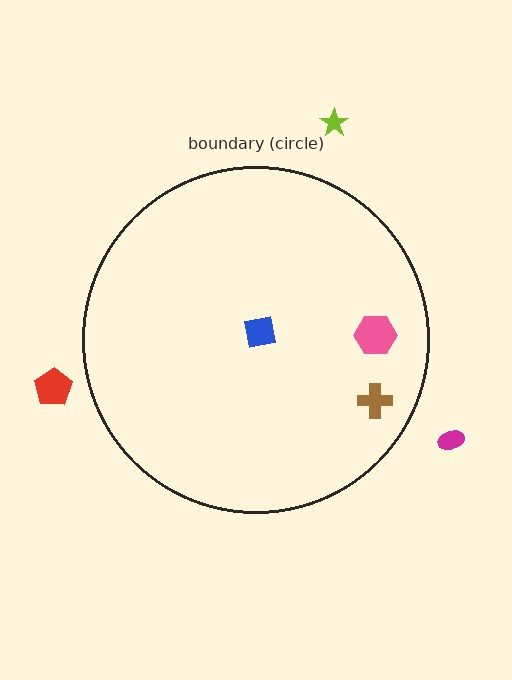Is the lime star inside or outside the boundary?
Outside.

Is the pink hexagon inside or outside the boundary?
Inside.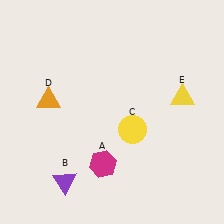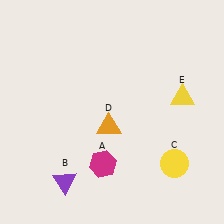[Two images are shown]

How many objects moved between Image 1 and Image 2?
2 objects moved between the two images.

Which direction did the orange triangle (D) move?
The orange triangle (D) moved right.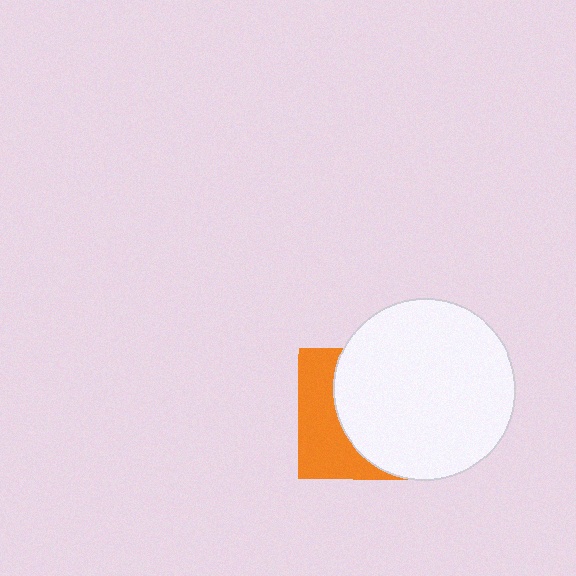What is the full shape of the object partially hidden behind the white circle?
The partially hidden object is an orange square.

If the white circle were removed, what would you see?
You would see the complete orange square.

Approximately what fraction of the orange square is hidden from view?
Roughly 62% of the orange square is hidden behind the white circle.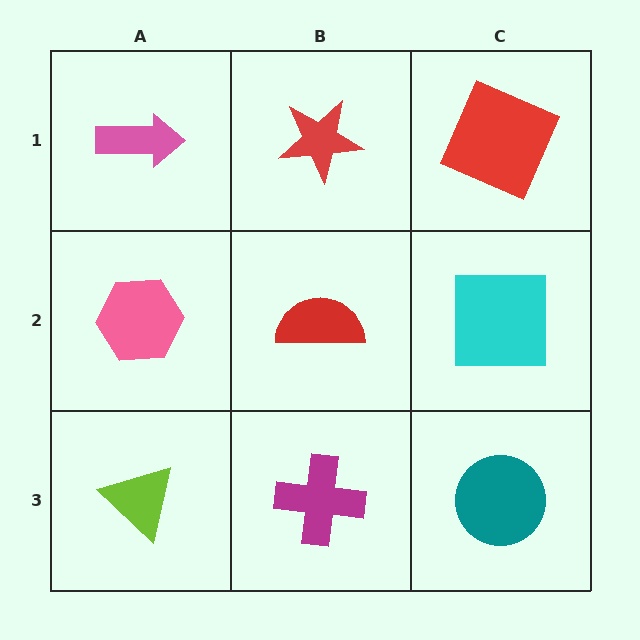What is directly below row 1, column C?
A cyan square.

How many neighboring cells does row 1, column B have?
3.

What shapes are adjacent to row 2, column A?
A pink arrow (row 1, column A), a lime triangle (row 3, column A), a red semicircle (row 2, column B).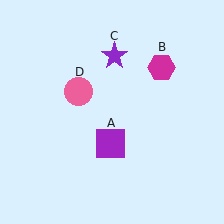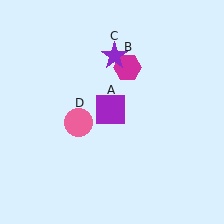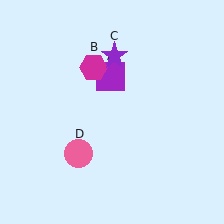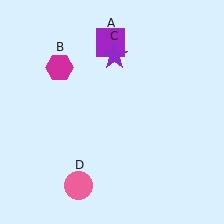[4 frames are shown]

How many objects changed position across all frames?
3 objects changed position: purple square (object A), magenta hexagon (object B), pink circle (object D).